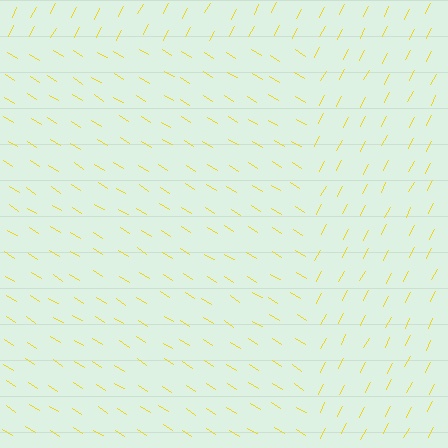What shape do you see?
I see a rectangle.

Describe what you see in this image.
The image is filled with small yellow line segments. A rectangle region in the image has lines oriented differently from the surrounding lines, creating a visible texture boundary.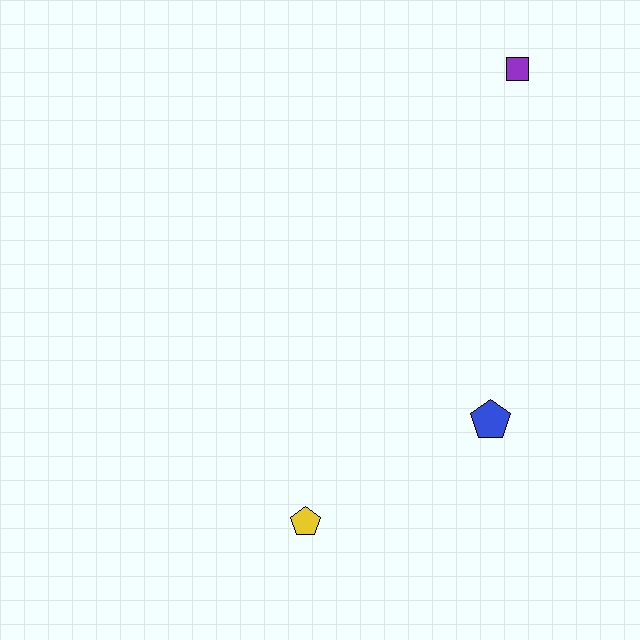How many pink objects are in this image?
There are no pink objects.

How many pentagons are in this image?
There are 2 pentagons.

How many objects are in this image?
There are 3 objects.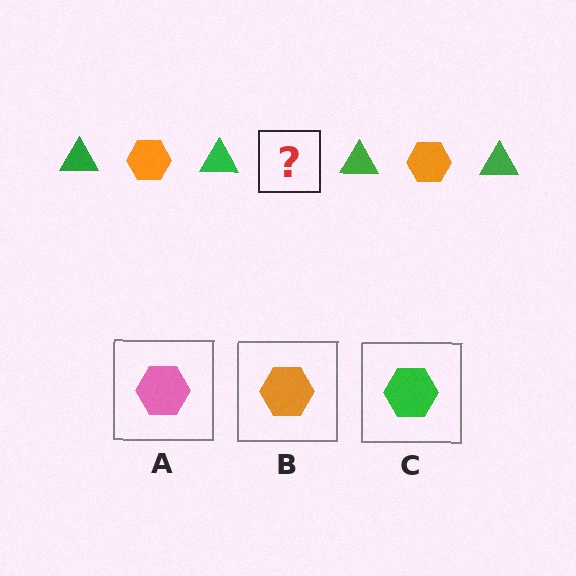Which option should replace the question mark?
Option B.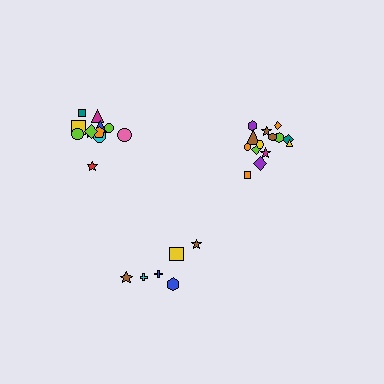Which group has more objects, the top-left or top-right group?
The top-right group.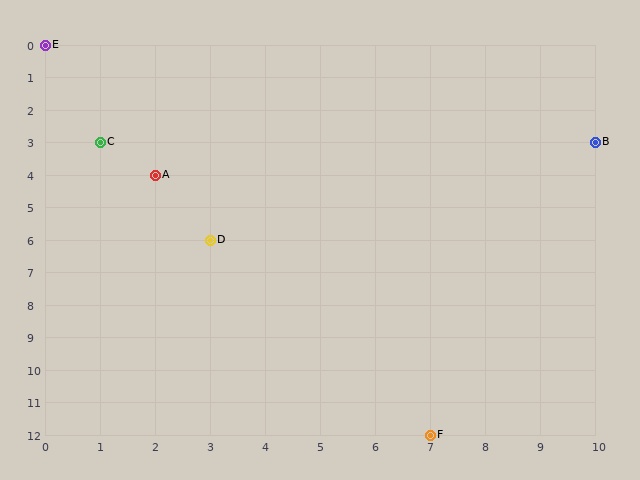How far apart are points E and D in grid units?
Points E and D are 3 columns and 6 rows apart (about 6.7 grid units diagonally).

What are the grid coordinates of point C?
Point C is at grid coordinates (1, 3).